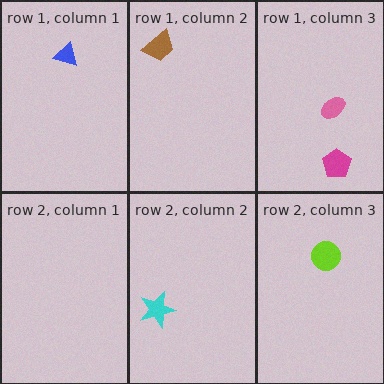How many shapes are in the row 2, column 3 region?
1.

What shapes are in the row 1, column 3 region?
The pink ellipse, the magenta pentagon.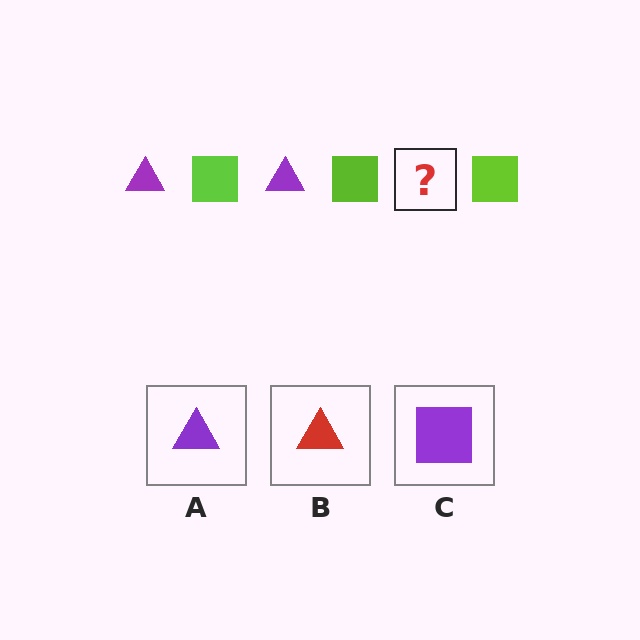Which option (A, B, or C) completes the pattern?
A.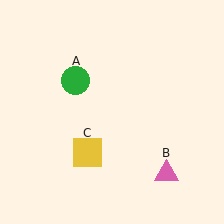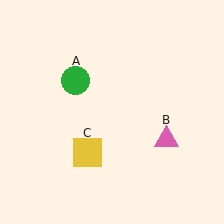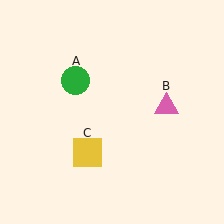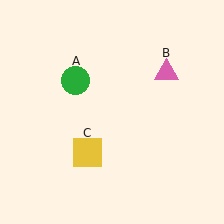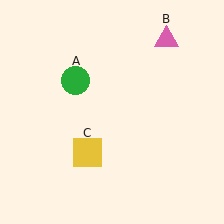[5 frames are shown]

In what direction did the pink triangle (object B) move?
The pink triangle (object B) moved up.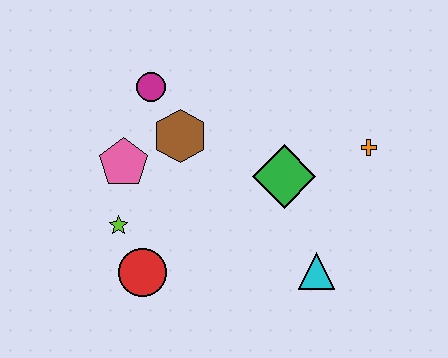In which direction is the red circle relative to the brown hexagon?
The red circle is below the brown hexagon.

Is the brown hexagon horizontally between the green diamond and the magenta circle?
Yes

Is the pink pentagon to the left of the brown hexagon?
Yes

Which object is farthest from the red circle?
The orange cross is farthest from the red circle.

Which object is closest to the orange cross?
The green diamond is closest to the orange cross.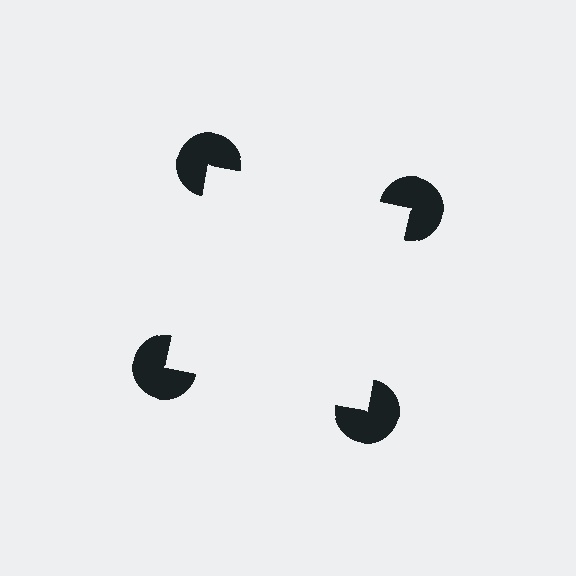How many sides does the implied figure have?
4 sides.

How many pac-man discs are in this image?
There are 4 — one at each vertex of the illusory square.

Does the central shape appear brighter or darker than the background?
It typically appears slightly brighter than the background, even though no actual brightness change is drawn.